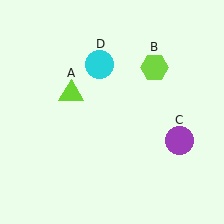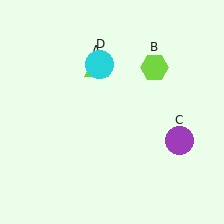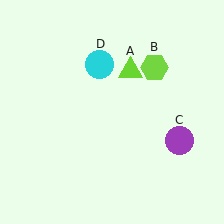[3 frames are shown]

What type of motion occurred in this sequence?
The lime triangle (object A) rotated clockwise around the center of the scene.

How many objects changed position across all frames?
1 object changed position: lime triangle (object A).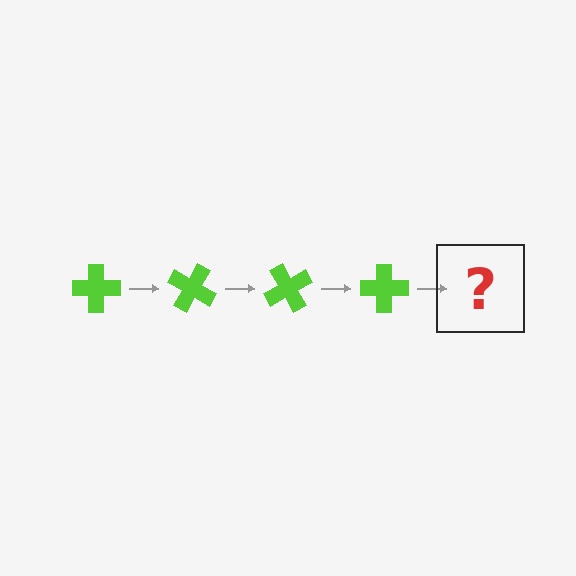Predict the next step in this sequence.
The next step is a lime cross rotated 120 degrees.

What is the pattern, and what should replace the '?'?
The pattern is that the cross rotates 30 degrees each step. The '?' should be a lime cross rotated 120 degrees.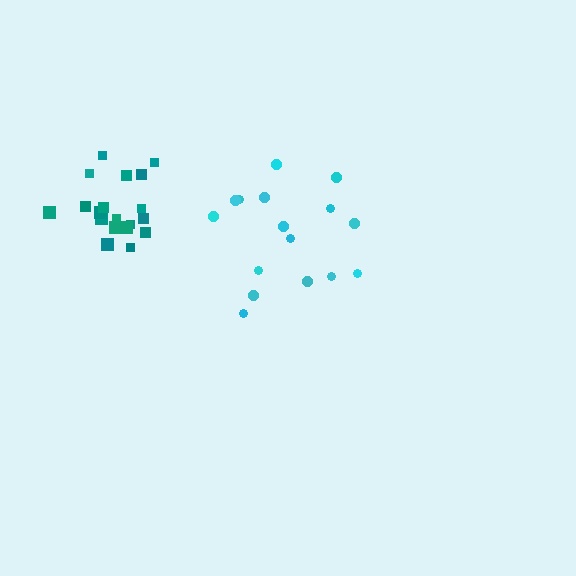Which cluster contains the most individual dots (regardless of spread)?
Teal (19).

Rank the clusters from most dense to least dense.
teal, cyan.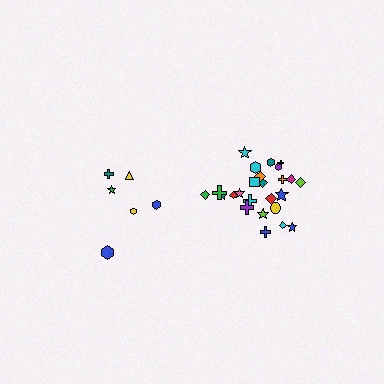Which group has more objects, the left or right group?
The right group.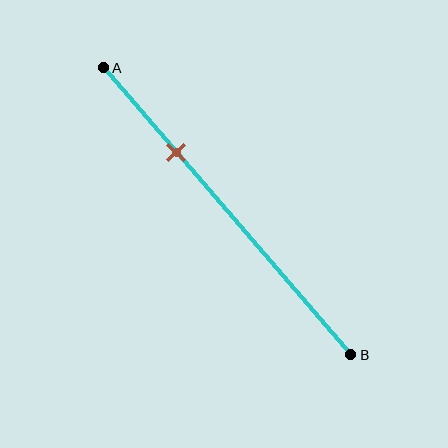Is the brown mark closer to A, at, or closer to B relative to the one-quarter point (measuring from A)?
The brown mark is closer to point B than the one-quarter point of segment AB.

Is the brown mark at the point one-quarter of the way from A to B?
No, the mark is at about 30% from A, not at the 25% one-quarter point.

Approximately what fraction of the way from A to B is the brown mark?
The brown mark is approximately 30% of the way from A to B.